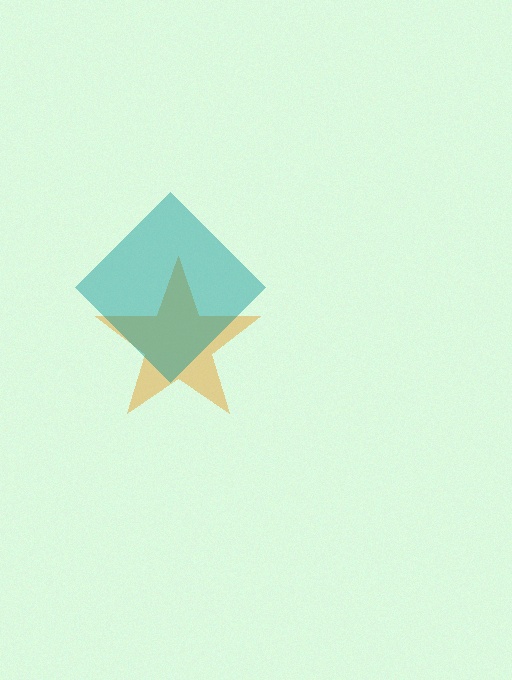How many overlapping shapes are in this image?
There are 2 overlapping shapes in the image.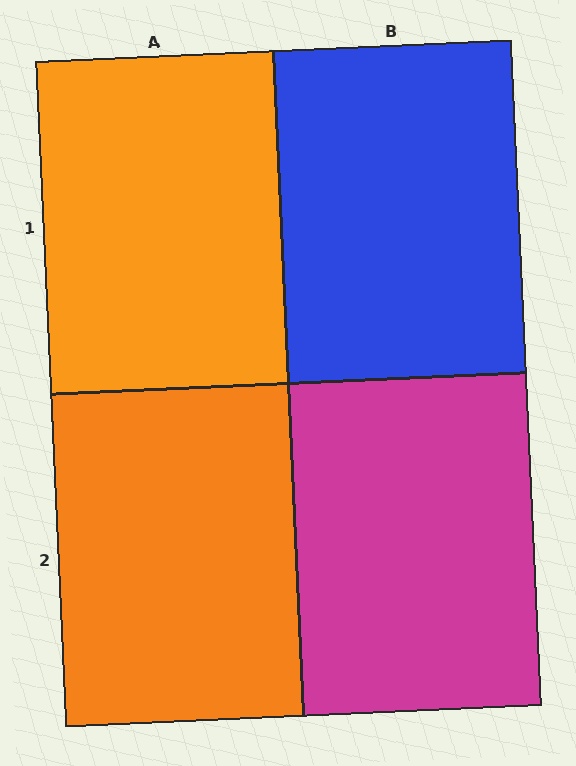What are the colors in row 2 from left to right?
Orange, magenta.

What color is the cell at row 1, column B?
Blue.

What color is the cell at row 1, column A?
Orange.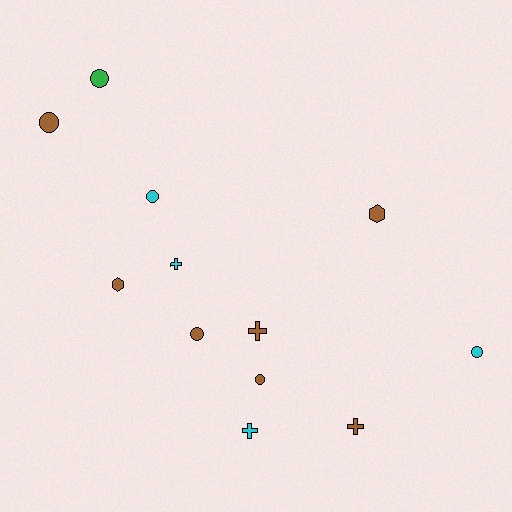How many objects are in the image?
There are 12 objects.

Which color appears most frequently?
Brown, with 7 objects.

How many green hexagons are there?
There are no green hexagons.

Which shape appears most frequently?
Circle, with 6 objects.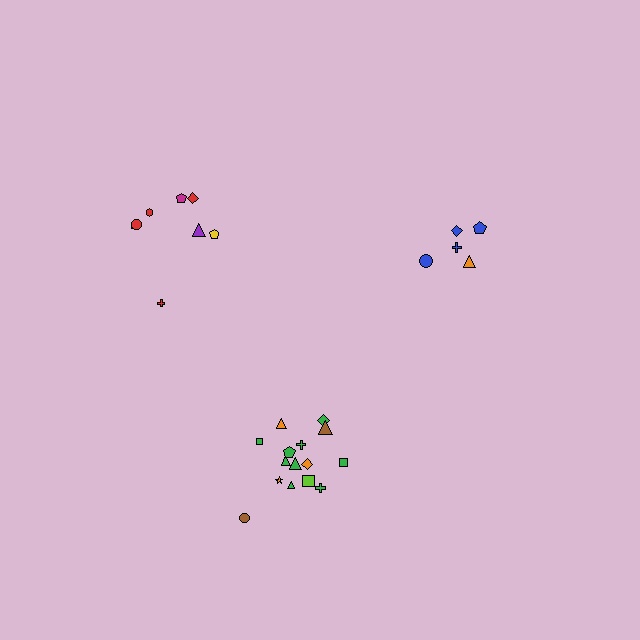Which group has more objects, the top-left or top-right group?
The top-left group.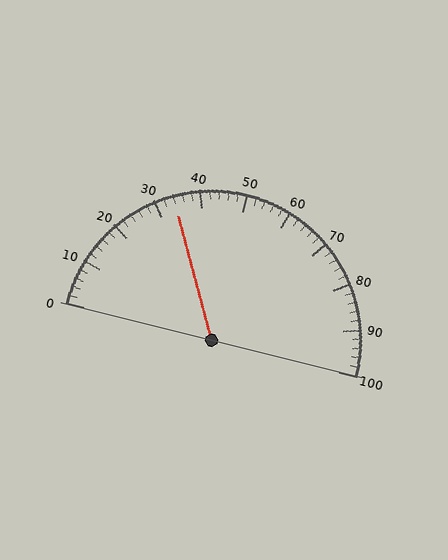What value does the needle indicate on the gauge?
The needle indicates approximately 34.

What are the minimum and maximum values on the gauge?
The gauge ranges from 0 to 100.